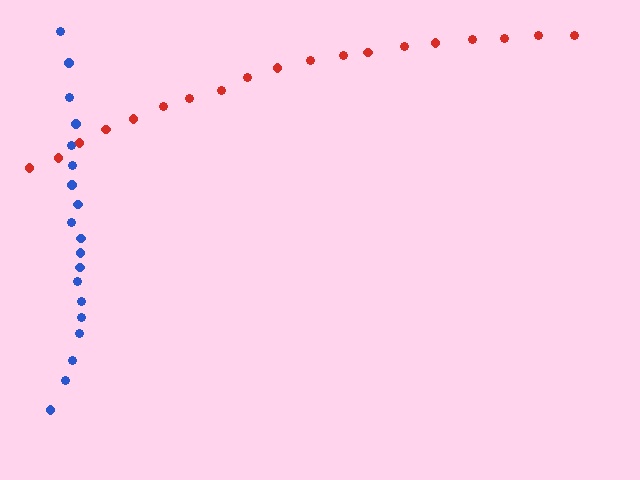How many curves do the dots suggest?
There are 2 distinct paths.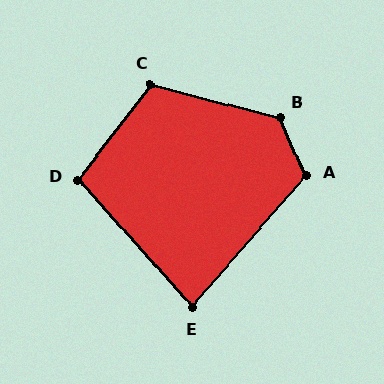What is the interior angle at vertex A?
Approximately 115 degrees (obtuse).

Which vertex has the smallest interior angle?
E, at approximately 83 degrees.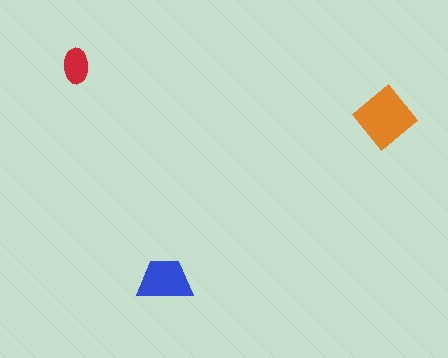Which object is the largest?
The orange diamond.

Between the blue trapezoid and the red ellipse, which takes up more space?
The blue trapezoid.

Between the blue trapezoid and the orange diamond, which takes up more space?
The orange diamond.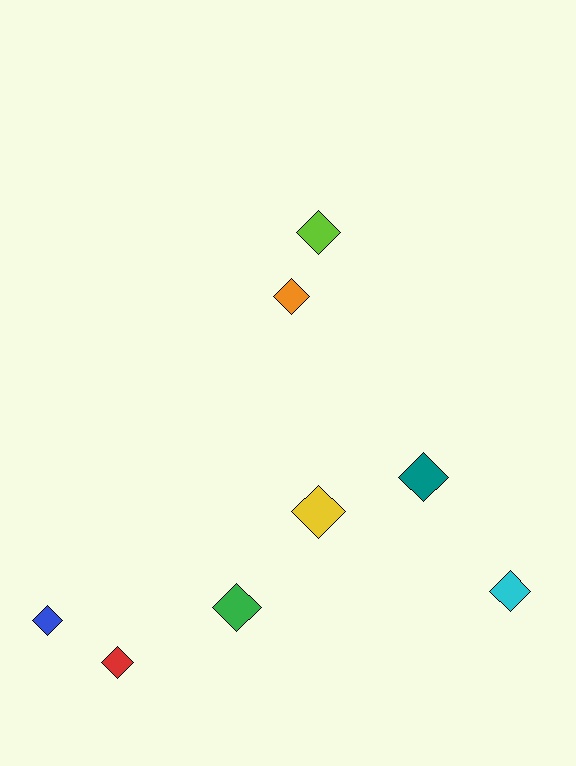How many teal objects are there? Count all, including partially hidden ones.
There is 1 teal object.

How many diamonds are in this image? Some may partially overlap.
There are 8 diamonds.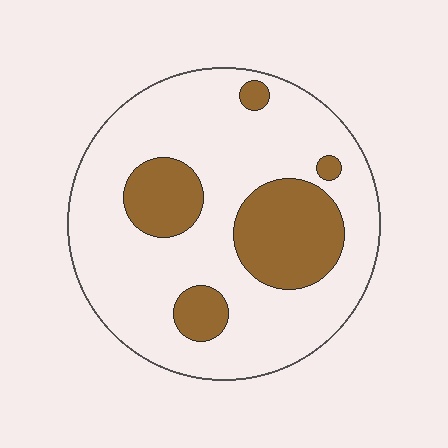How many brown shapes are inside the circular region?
5.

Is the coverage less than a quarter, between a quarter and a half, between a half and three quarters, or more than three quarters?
Less than a quarter.